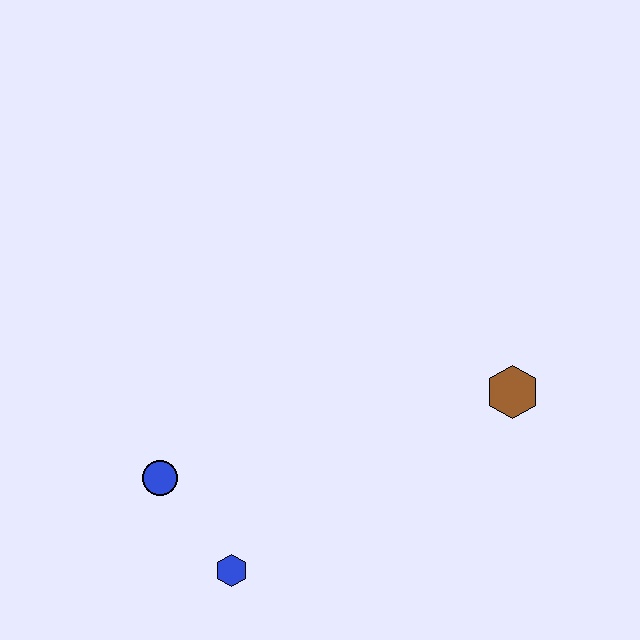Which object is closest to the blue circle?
The blue hexagon is closest to the blue circle.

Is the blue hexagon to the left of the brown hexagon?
Yes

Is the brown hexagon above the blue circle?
Yes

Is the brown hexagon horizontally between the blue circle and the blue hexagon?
No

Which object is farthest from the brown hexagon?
The blue circle is farthest from the brown hexagon.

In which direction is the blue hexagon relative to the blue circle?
The blue hexagon is below the blue circle.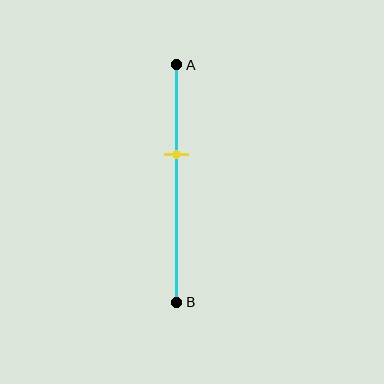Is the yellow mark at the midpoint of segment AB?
No, the mark is at about 40% from A, not at the 50% midpoint.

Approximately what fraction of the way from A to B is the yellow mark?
The yellow mark is approximately 40% of the way from A to B.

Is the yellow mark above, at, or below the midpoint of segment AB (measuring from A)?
The yellow mark is above the midpoint of segment AB.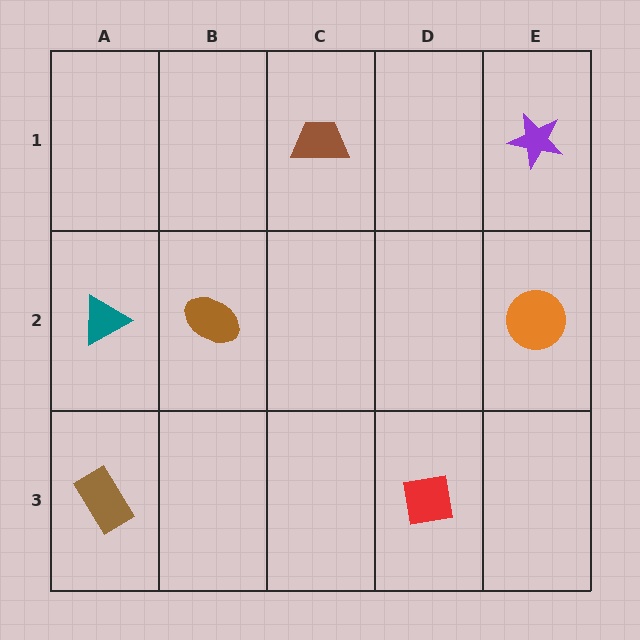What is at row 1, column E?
A purple star.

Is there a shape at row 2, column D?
No, that cell is empty.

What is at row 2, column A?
A teal triangle.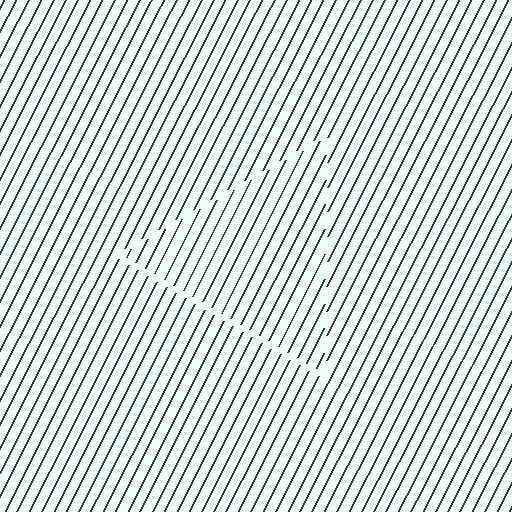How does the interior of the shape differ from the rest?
The interior of the shape contains the same grating, shifted by half a period — the contour is defined by the phase discontinuity where line-ends from the inner and outer gratings abut.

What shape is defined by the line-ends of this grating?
An illusory triangle. The interior of the shape contains the same grating, shifted by half a period — the contour is defined by the phase discontinuity where line-ends from the inner and outer gratings abut.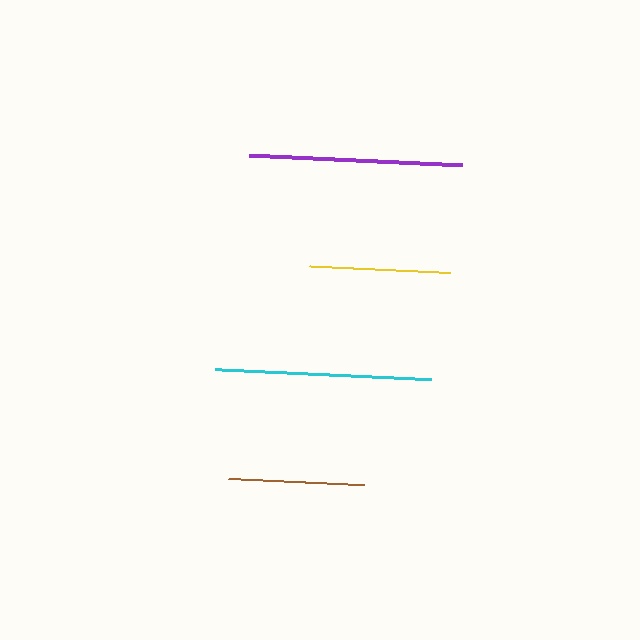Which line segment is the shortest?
The brown line is the shortest at approximately 137 pixels.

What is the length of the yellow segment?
The yellow segment is approximately 141 pixels long.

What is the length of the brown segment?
The brown segment is approximately 137 pixels long.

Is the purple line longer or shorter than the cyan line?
The cyan line is longer than the purple line.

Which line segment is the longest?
The cyan line is the longest at approximately 218 pixels.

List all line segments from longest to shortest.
From longest to shortest: cyan, purple, yellow, brown.